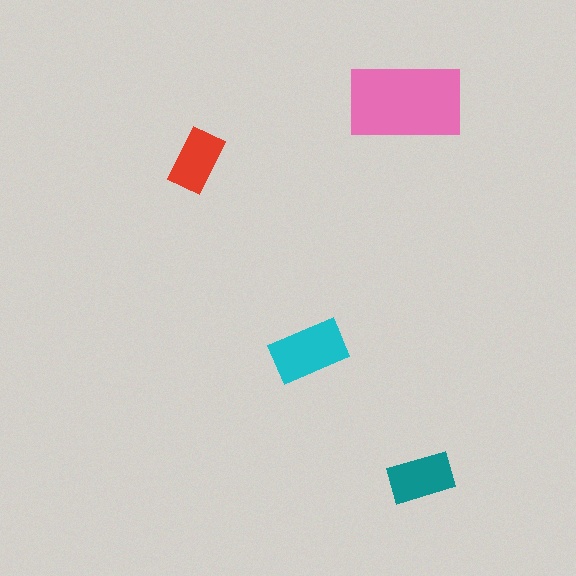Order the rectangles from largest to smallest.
the pink one, the cyan one, the teal one, the red one.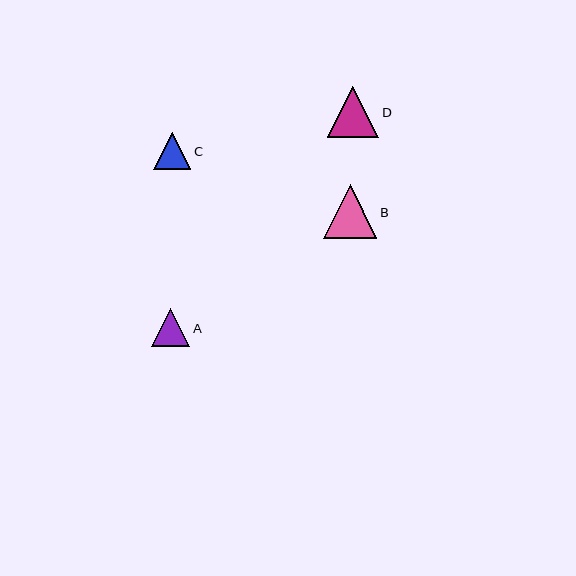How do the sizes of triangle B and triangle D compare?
Triangle B and triangle D are approximately the same size.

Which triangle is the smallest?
Triangle C is the smallest with a size of approximately 37 pixels.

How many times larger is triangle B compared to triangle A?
Triangle B is approximately 1.4 times the size of triangle A.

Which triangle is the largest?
Triangle B is the largest with a size of approximately 53 pixels.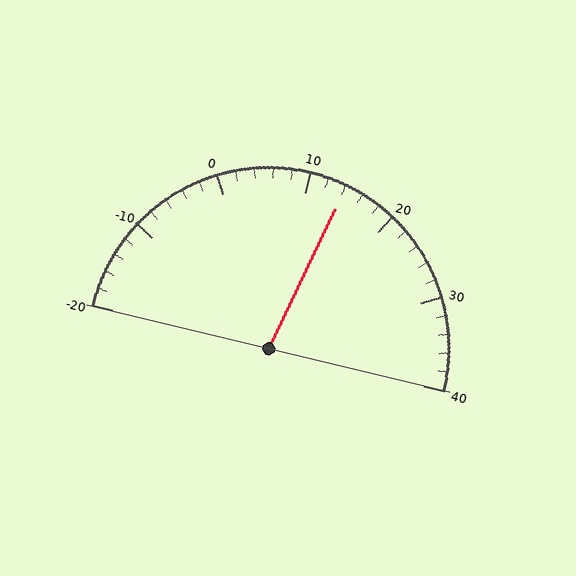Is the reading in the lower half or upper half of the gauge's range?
The reading is in the upper half of the range (-20 to 40).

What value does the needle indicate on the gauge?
The needle indicates approximately 14.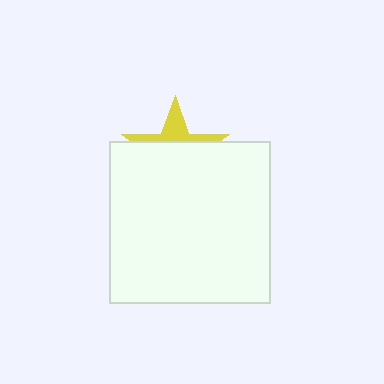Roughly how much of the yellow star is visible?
A small part of it is visible (roughly 34%).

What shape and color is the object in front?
The object in front is a white square.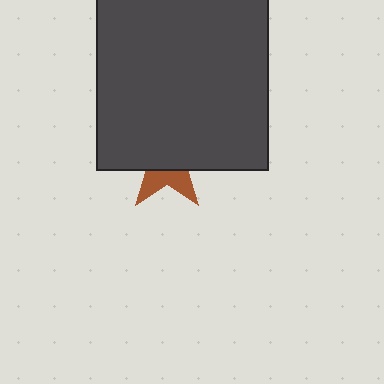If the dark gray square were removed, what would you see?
You would see the complete brown star.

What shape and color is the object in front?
The object in front is a dark gray square.